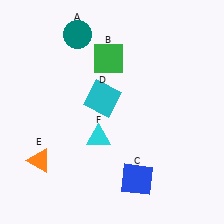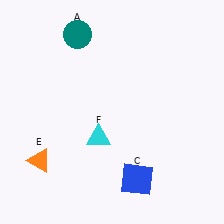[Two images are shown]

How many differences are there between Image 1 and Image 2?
There are 2 differences between the two images.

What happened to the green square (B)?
The green square (B) was removed in Image 2. It was in the top-left area of Image 1.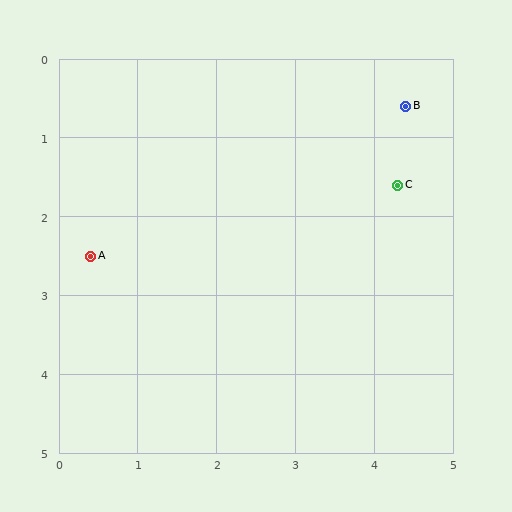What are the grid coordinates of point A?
Point A is at approximately (0.4, 2.5).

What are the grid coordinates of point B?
Point B is at approximately (4.4, 0.6).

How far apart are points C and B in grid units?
Points C and B are about 1.0 grid units apart.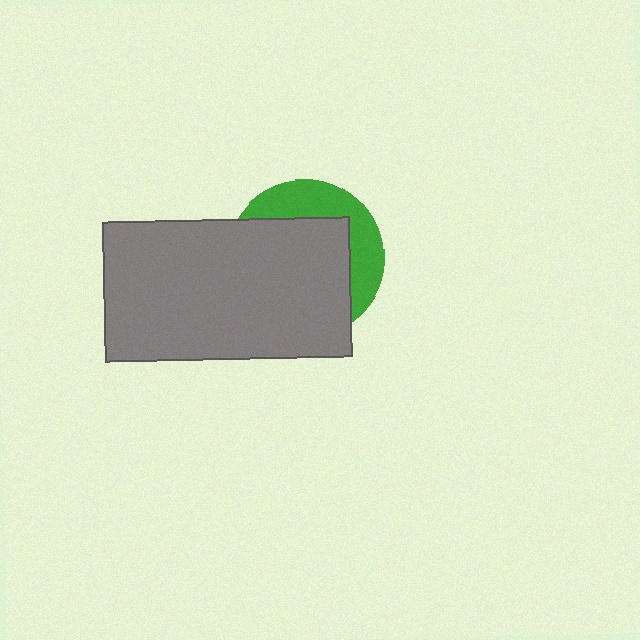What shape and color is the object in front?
The object in front is a gray rectangle.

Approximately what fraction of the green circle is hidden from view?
Roughly 67% of the green circle is hidden behind the gray rectangle.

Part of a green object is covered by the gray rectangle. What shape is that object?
It is a circle.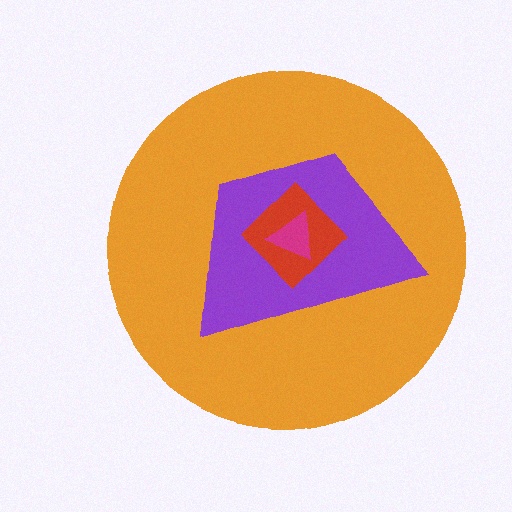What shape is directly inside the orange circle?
The purple trapezoid.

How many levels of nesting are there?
4.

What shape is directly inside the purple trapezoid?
The red diamond.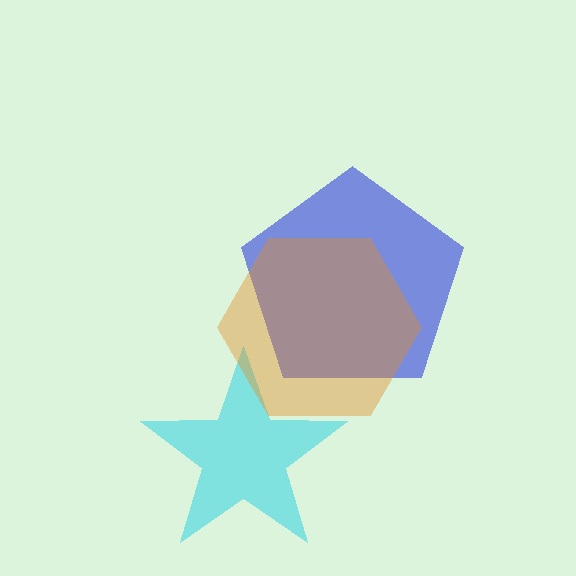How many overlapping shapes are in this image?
There are 3 overlapping shapes in the image.